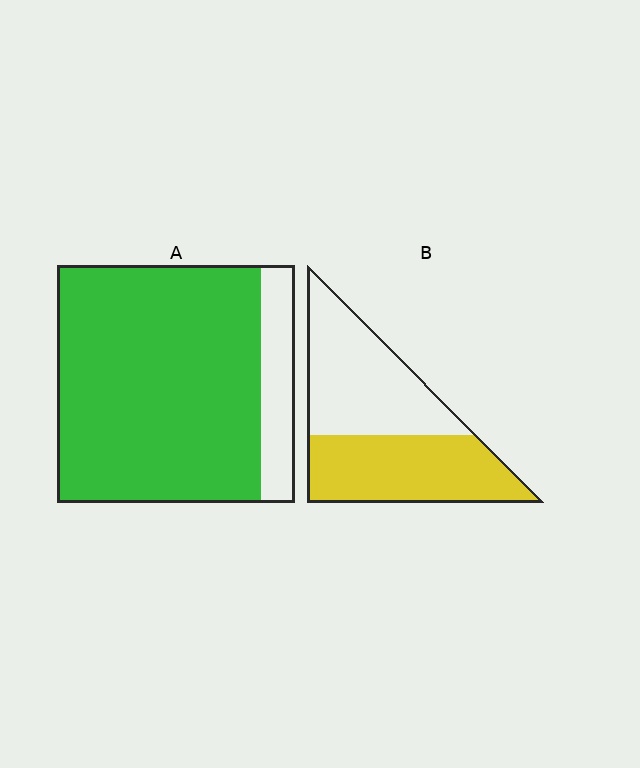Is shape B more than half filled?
Roughly half.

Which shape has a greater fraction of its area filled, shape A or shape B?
Shape A.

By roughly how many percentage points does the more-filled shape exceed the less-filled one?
By roughly 35 percentage points (A over B).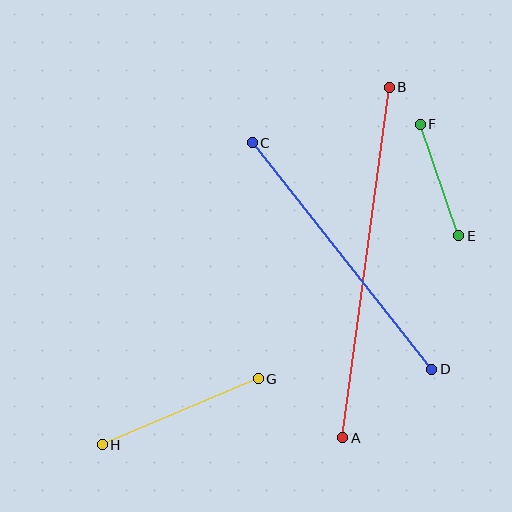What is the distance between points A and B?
The distance is approximately 354 pixels.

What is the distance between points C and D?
The distance is approximately 289 pixels.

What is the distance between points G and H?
The distance is approximately 169 pixels.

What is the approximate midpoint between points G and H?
The midpoint is at approximately (180, 412) pixels.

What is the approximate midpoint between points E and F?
The midpoint is at approximately (439, 180) pixels.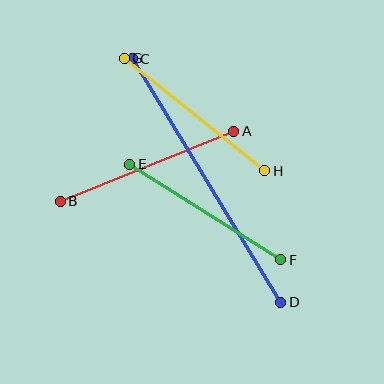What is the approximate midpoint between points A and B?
The midpoint is at approximately (147, 166) pixels.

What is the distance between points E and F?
The distance is approximately 179 pixels.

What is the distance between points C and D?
The distance is approximately 285 pixels.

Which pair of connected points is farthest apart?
Points C and D are farthest apart.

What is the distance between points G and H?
The distance is approximately 180 pixels.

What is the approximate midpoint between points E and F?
The midpoint is at approximately (205, 212) pixels.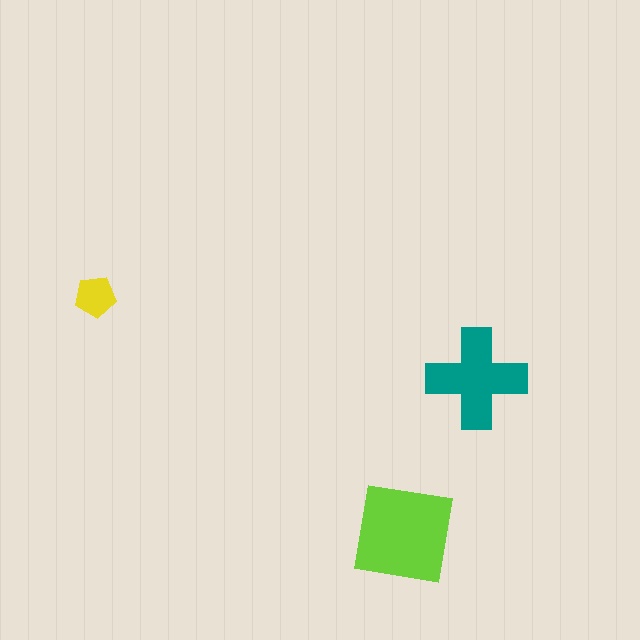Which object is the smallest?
The yellow pentagon.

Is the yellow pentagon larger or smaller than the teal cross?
Smaller.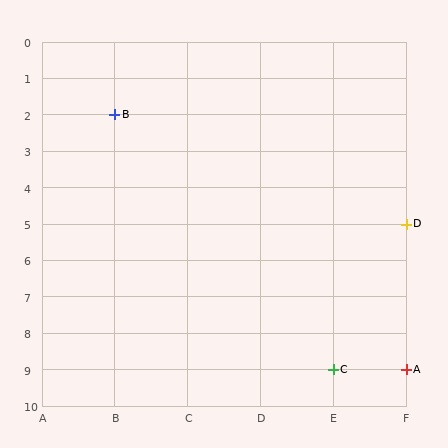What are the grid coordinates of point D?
Point D is at grid coordinates (F, 5).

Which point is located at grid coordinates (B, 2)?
Point B is at (B, 2).